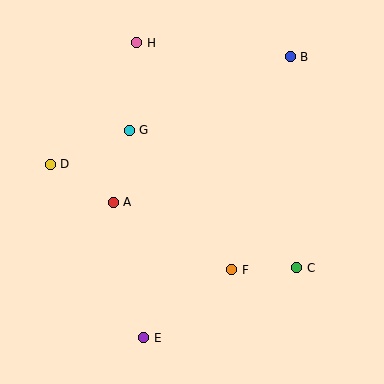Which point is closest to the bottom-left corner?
Point E is closest to the bottom-left corner.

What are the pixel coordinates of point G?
Point G is at (129, 130).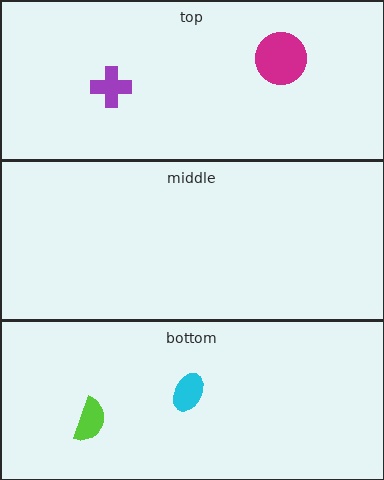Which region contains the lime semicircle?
The bottom region.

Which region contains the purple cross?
The top region.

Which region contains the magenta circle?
The top region.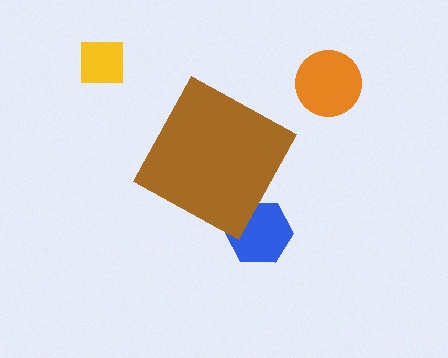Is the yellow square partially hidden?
No, the yellow square is fully visible.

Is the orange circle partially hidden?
No, the orange circle is fully visible.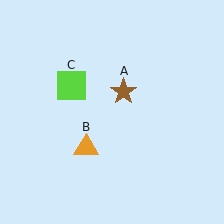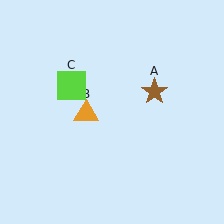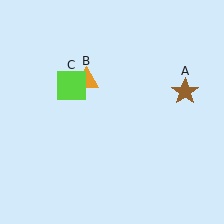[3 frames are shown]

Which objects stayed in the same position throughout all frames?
Lime square (object C) remained stationary.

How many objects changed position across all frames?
2 objects changed position: brown star (object A), orange triangle (object B).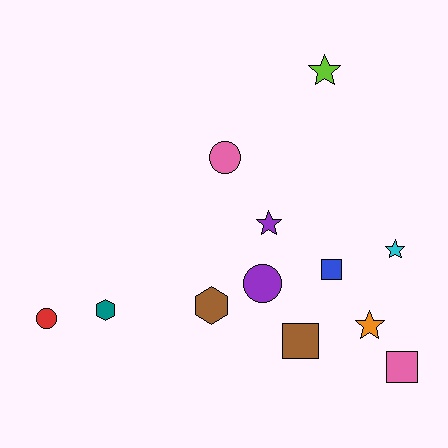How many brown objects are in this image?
There are 2 brown objects.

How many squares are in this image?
There are 3 squares.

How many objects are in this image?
There are 12 objects.